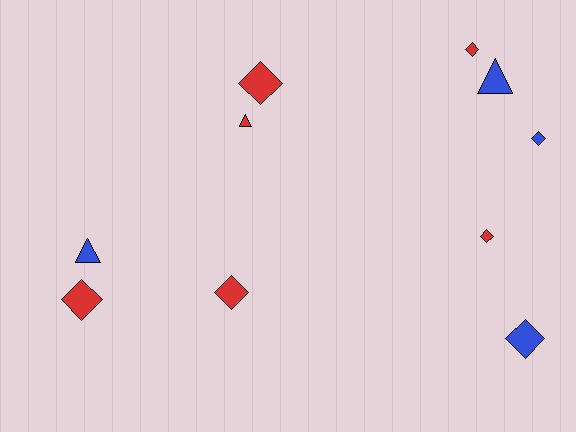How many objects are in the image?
There are 10 objects.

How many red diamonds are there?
There are 5 red diamonds.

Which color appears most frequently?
Red, with 6 objects.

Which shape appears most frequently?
Diamond, with 7 objects.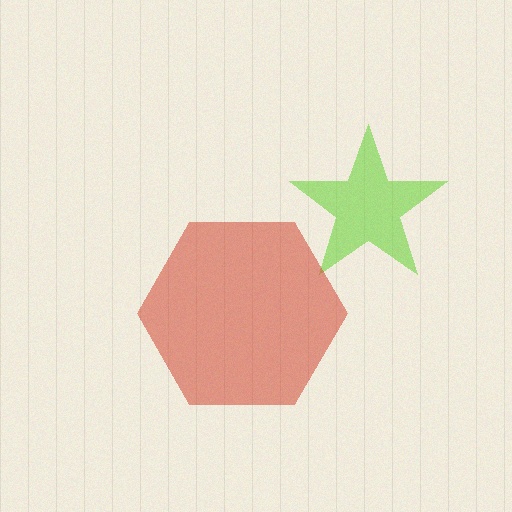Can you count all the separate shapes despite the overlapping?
Yes, there are 2 separate shapes.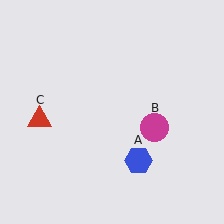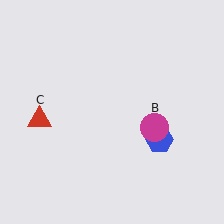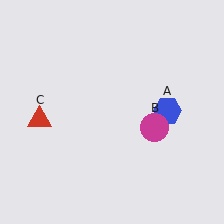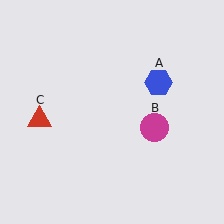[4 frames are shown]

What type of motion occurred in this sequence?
The blue hexagon (object A) rotated counterclockwise around the center of the scene.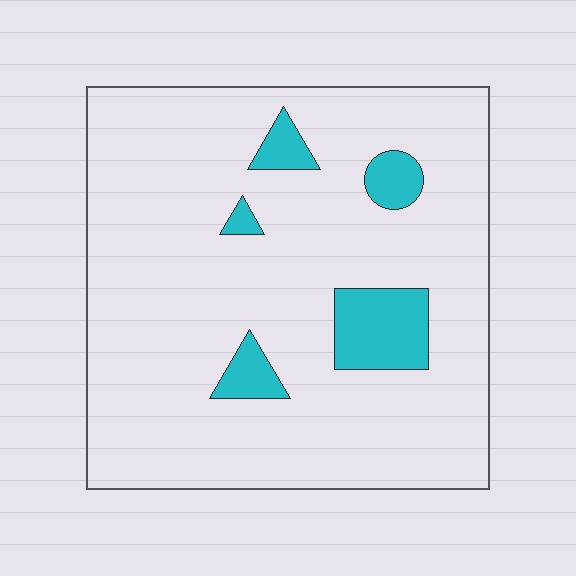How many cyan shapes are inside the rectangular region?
5.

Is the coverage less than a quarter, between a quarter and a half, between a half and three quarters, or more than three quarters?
Less than a quarter.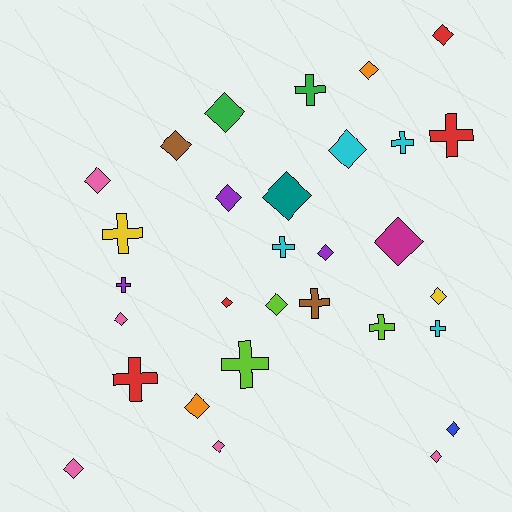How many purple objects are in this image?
There are 3 purple objects.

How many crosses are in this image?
There are 11 crosses.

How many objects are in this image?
There are 30 objects.